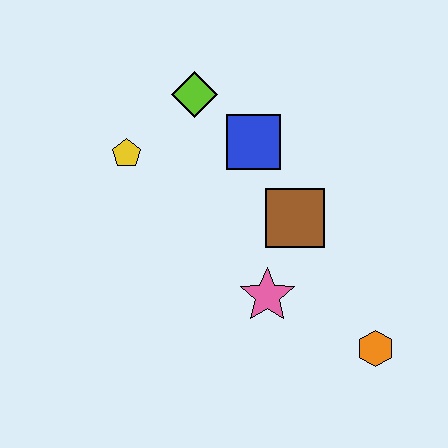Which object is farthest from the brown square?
The yellow pentagon is farthest from the brown square.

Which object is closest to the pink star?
The brown square is closest to the pink star.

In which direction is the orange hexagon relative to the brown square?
The orange hexagon is below the brown square.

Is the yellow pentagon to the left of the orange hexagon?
Yes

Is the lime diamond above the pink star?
Yes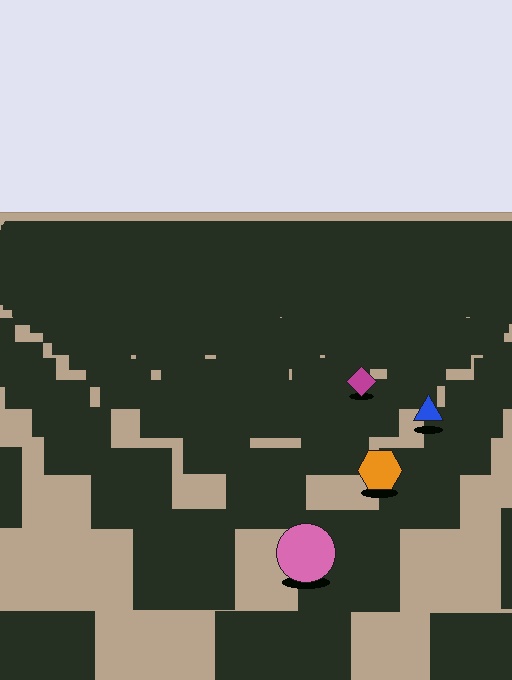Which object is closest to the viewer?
The pink circle is closest. The texture marks near it are larger and more spread out.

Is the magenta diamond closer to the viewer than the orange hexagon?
No. The orange hexagon is closer — you can tell from the texture gradient: the ground texture is coarser near it.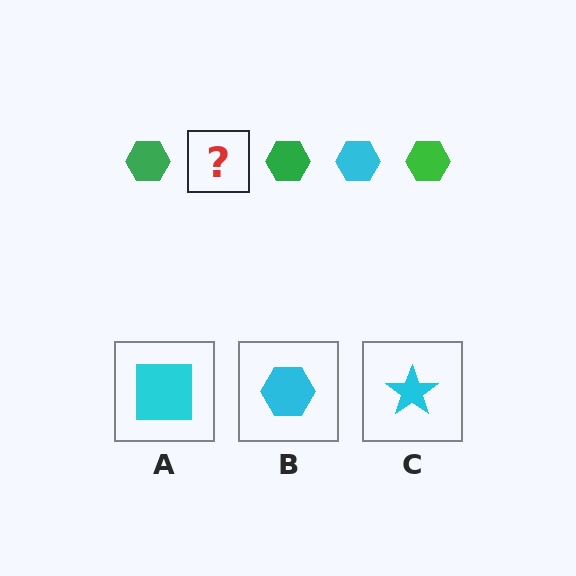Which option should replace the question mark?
Option B.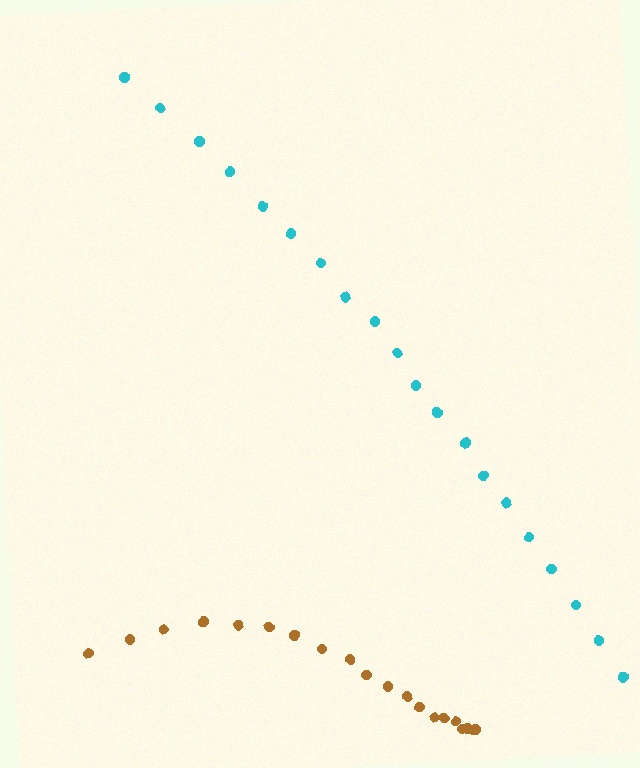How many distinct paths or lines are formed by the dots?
There are 2 distinct paths.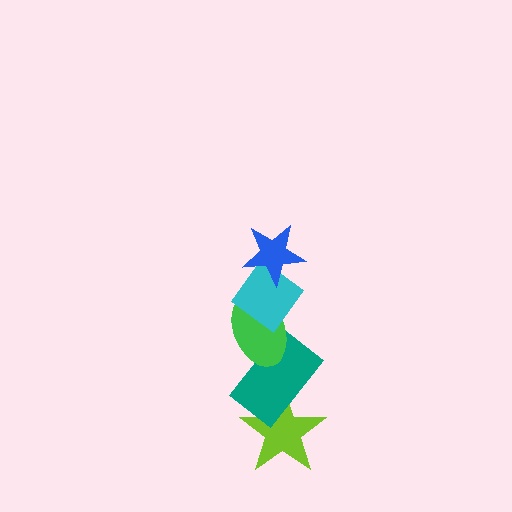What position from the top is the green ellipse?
The green ellipse is 3rd from the top.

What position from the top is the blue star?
The blue star is 1st from the top.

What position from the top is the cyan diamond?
The cyan diamond is 2nd from the top.